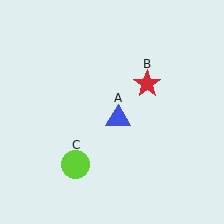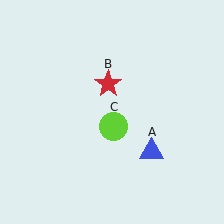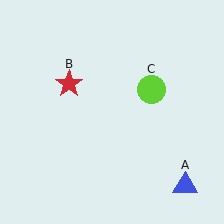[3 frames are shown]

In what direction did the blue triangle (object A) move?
The blue triangle (object A) moved down and to the right.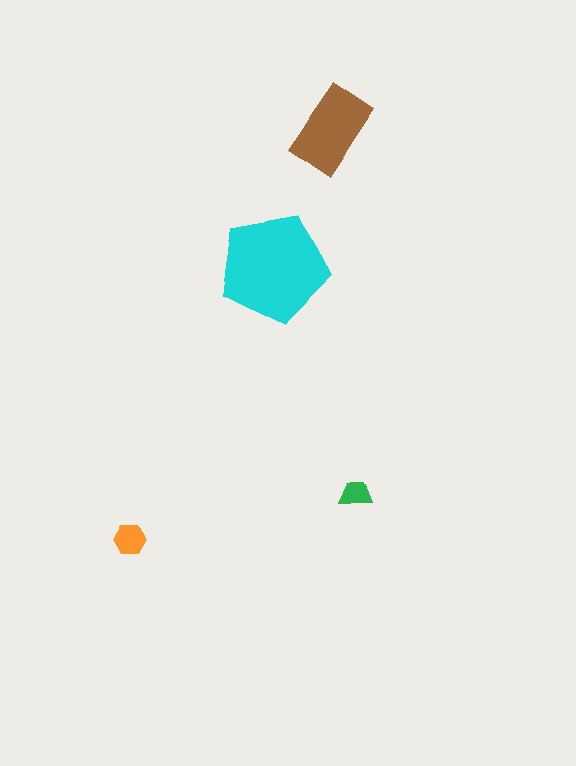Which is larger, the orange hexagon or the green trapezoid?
The orange hexagon.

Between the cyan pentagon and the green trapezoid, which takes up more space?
The cyan pentagon.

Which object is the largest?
The cyan pentagon.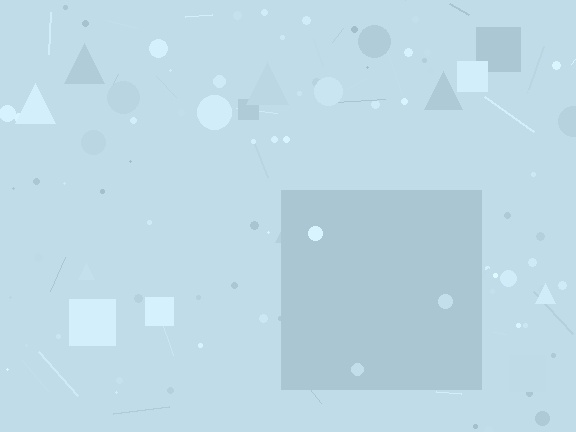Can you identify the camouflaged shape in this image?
The camouflaged shape is a square.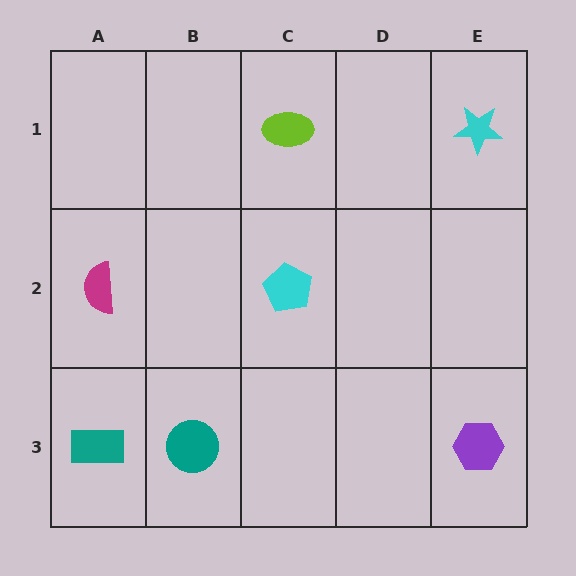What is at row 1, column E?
A cyan star.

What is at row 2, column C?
A cyan pentagon.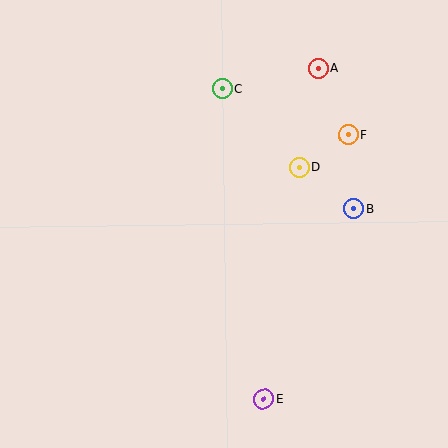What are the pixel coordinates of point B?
Point B is at (353, 209).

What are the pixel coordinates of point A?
Point A is at (318, 68).